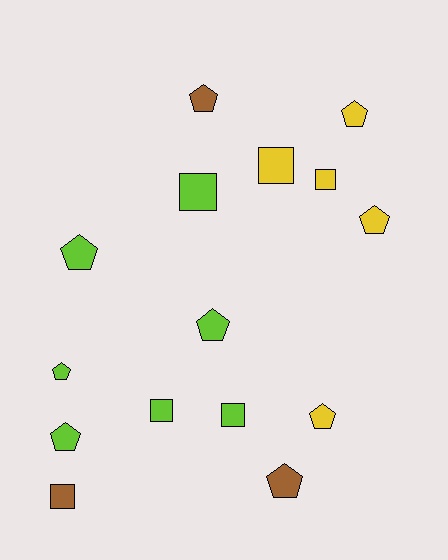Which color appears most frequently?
Lime, with 7 objects.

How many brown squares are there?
There is 1 brown square.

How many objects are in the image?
There are 15 objects.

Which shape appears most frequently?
Pentagon, with 9 objects.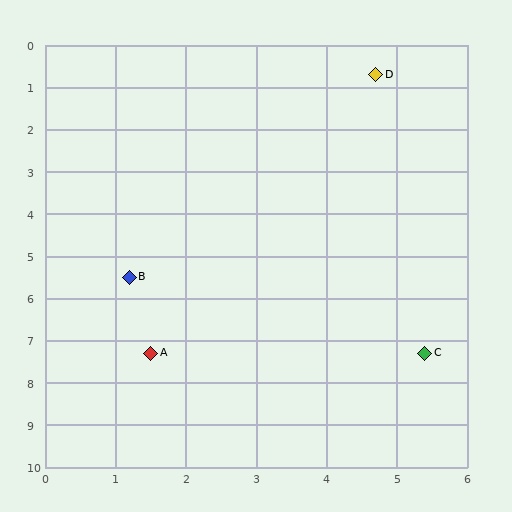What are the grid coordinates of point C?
Point C is at approximately (5.4, 7.3).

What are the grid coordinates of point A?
Point A is at approximately (1.5, 7.3).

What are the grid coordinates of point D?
Point D is at approximately (4.7, 0.7).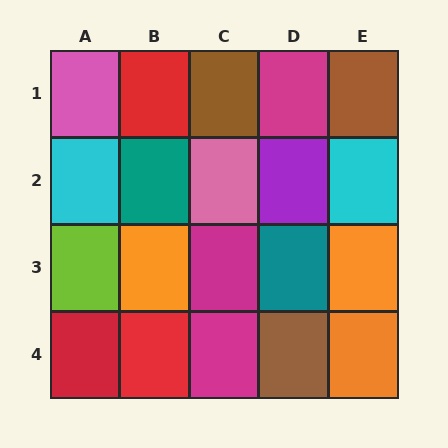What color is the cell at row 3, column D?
Teal.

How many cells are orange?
3 cells are orange.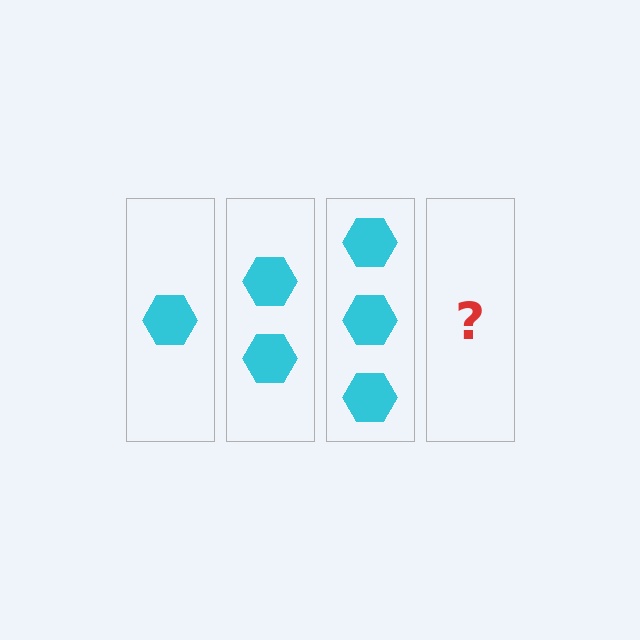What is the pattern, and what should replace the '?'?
The pattern is that each step adds one more hexagon. The '?' should be 4 hexagons.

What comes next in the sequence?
The next element should be 4 hexagons.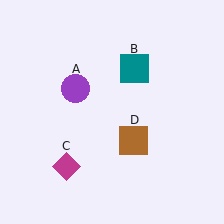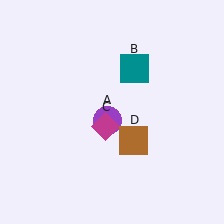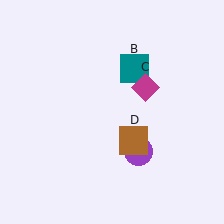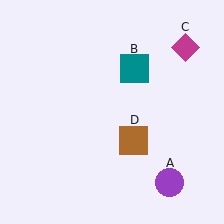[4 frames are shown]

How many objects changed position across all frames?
2 objects changed position: purple circle (object A), magenta diamond (object C).